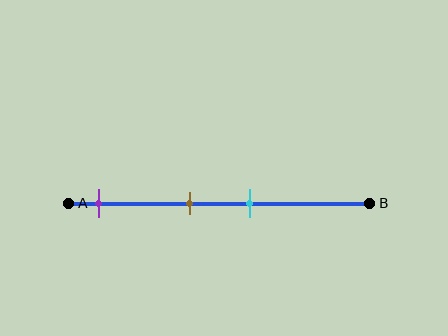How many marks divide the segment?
There are 3 marks dividing the segment.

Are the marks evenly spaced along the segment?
No, the marks are not evenly spaced.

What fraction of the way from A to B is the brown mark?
The brown mark is approximately 40% (0.4) of the way from A to B.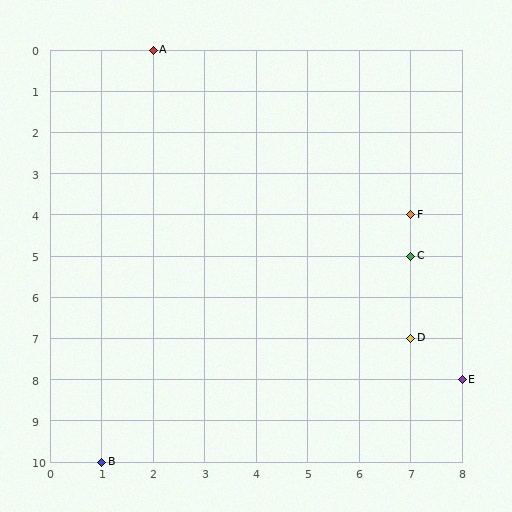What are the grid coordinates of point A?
Point A is at grid coordinates (2, 0).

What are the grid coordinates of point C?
Point C is at grid coordinates (7, 5).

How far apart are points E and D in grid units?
Points E and D are 1 column and 1 row apart (about 1.4 grid units diagonally).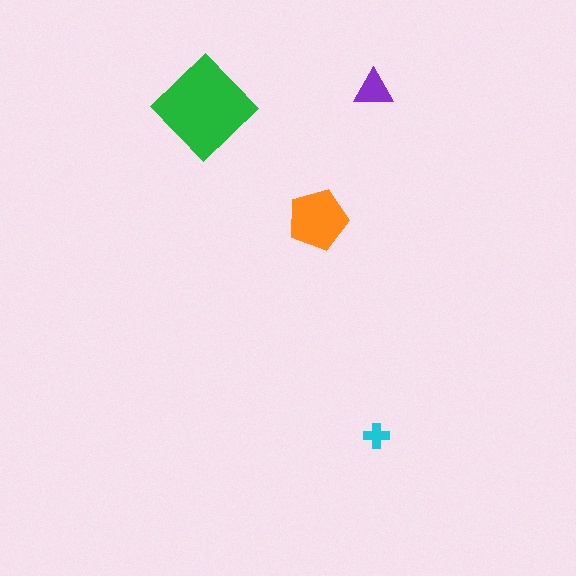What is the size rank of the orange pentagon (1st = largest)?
2nd.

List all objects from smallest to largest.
The cyan cross, the purple triangle, the orange pentagon, the green diamond.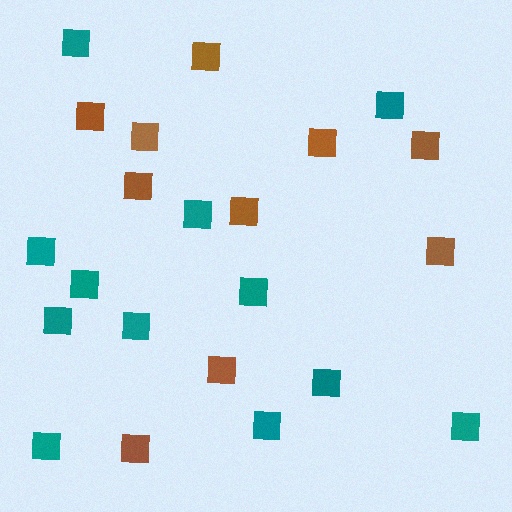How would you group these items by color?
There are 2 groups: one group of brown squares (10) and one group of teal squares (12).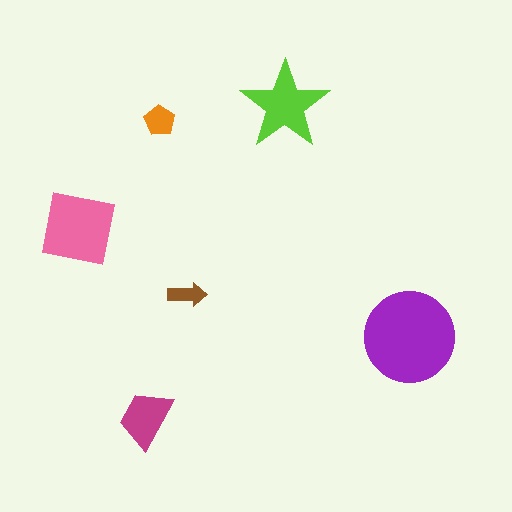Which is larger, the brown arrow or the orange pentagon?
The orange pentagon.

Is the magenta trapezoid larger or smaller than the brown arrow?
Larger.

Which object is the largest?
The purple circle.